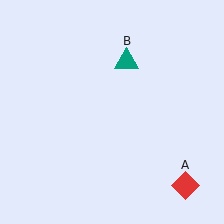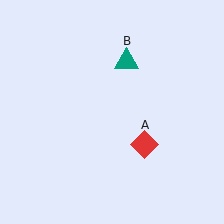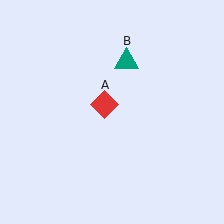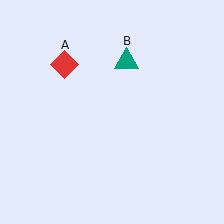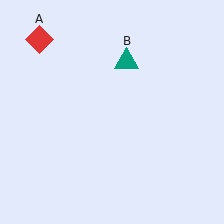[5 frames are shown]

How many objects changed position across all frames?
1 object changed position: red diamond (object A).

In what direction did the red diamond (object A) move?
The red diamond (object A) moved up and to the left.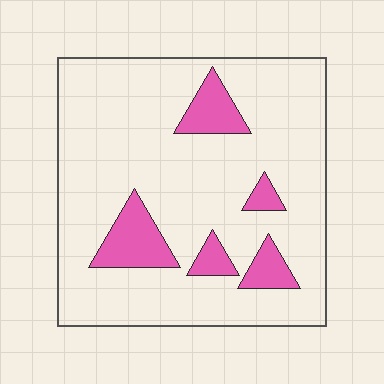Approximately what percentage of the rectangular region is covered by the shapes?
Approximately 15%.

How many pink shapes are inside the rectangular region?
5.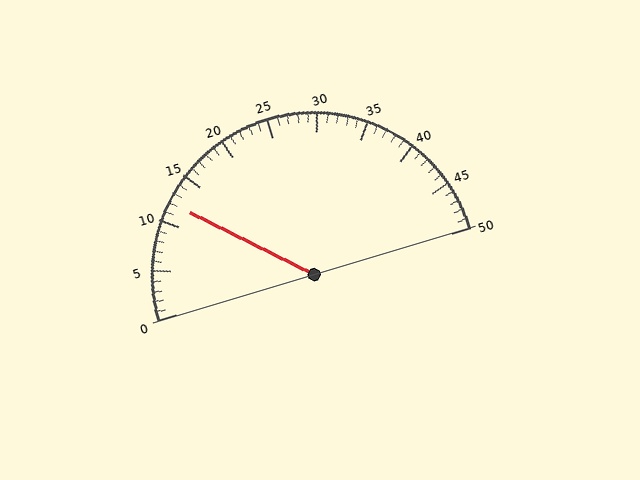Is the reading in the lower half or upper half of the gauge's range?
The reading is in the lower half of the range (0 to 50).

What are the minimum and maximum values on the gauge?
The gauge ranges from 0 to 50.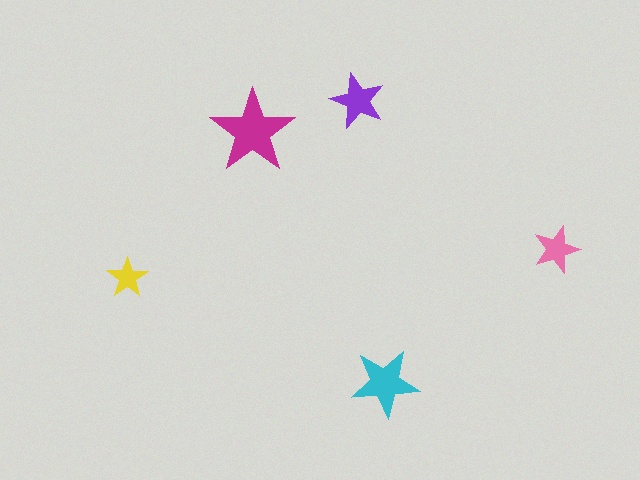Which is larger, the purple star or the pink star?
The purple one.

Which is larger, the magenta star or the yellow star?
The magenta one.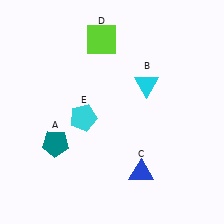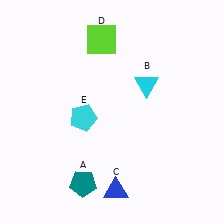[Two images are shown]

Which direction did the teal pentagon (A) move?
The teal pentagon (A) moved down.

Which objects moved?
The objects that moved are: the teal pentagon (A), the blue triangle (C).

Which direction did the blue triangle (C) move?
The blue triangle (C) moved left.